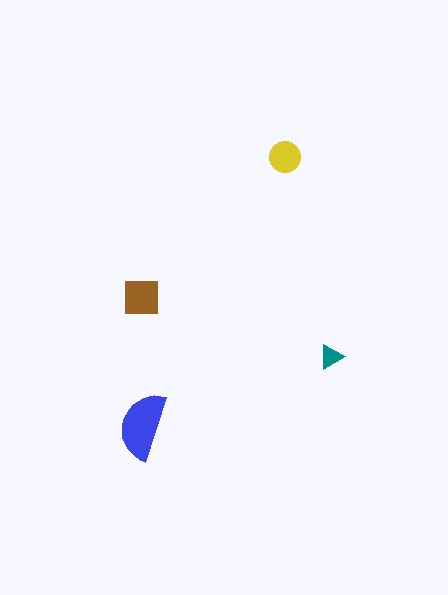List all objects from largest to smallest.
The blue semicircle, the brown square, the yellow circle, the teal triangle.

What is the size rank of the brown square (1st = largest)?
2nd.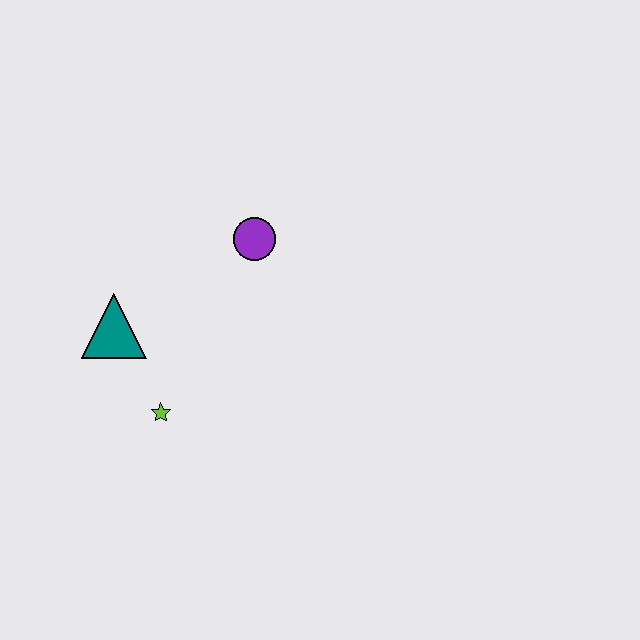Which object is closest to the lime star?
The teal triangle is closest to the lime star.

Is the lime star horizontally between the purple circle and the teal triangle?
Yes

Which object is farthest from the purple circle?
The lime star is farthest from the purple circle.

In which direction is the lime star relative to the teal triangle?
The lime star is below the teal triangle.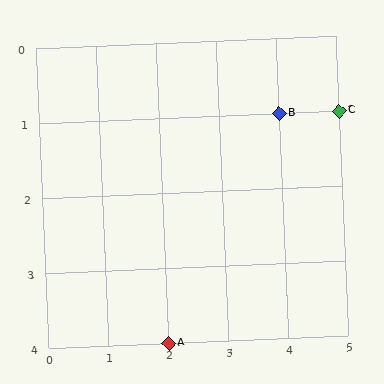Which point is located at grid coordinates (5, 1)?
Point C is at (5, 1).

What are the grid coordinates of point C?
Point C is at grid coordinates (5, 1).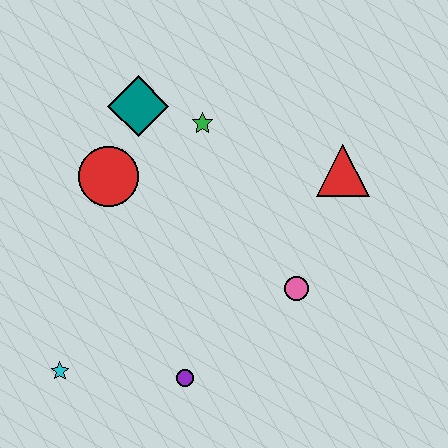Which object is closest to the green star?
The teal diamond is closest to the green star.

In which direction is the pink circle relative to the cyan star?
The pink circle is to the right of the cyan star.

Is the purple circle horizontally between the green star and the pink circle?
No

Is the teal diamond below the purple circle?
No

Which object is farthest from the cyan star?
The red triangle is farthest from the cyan star.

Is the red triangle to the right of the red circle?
Yes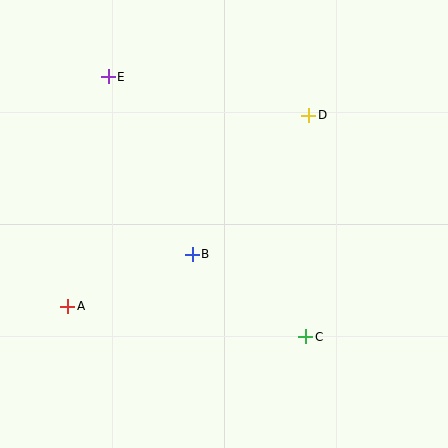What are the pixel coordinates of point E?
Point E is at (108, 77).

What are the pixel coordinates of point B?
Point B is at (192, 254).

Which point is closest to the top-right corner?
Point D is closest to the top-right corner.